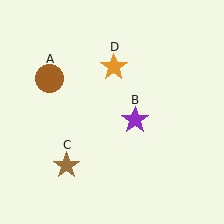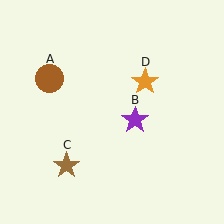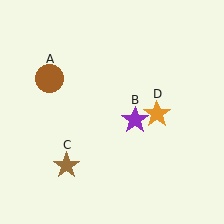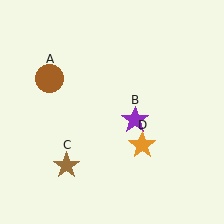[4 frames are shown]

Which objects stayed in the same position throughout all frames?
Brown circle (object A) and purple star (object B) and brown star (object C) remained stationary.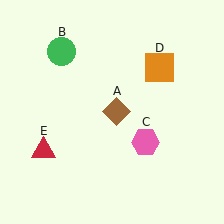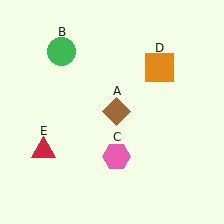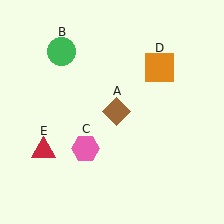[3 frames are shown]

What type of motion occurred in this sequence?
The pink hexagon (object C) rotated clockwise around the center of the scene.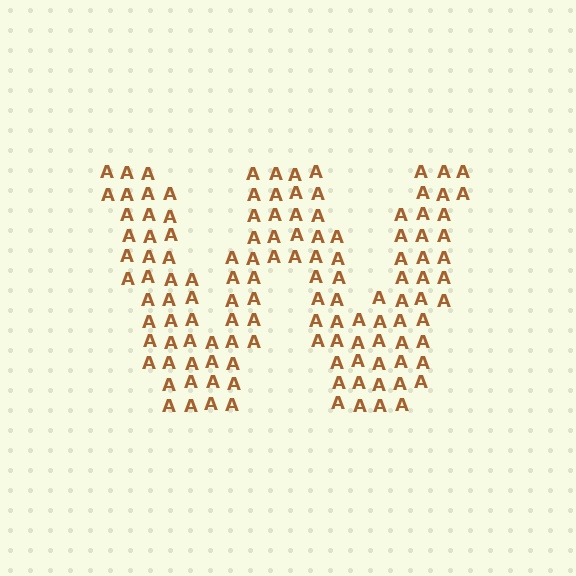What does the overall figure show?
The overall figure shows the letter W.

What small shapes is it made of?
It is made of small letter A's.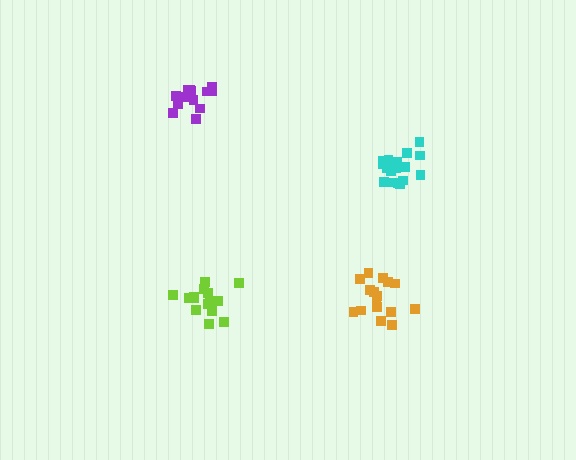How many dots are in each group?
Group 1: 16 dots, Group 2: 18 dots, Group 3: 13 dots, Group 4: 16 dots (63 total).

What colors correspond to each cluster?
The clusters are colored: orange, cyan, purple, lime.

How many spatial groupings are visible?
There are 4 spatial groupings.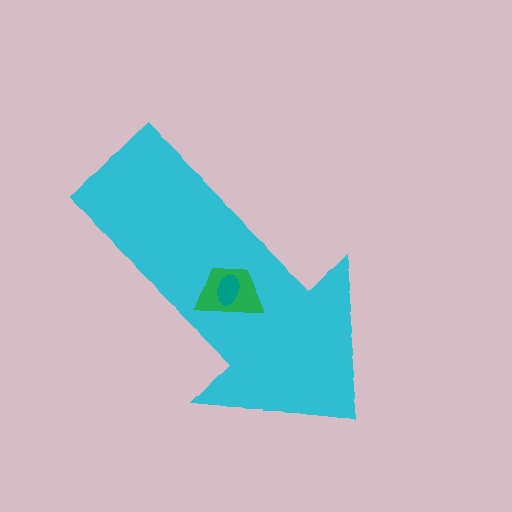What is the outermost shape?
The cyan arrow.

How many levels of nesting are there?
3.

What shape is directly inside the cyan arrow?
The green trapezoid.